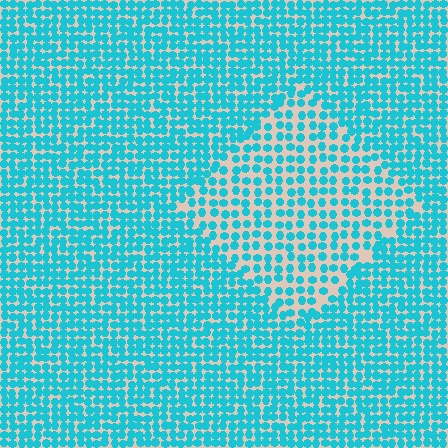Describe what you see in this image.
The image contains small cyan elements arranged at two different densities. A diamond-shaped region is visible where the elements are less densely packed than the surrounding area.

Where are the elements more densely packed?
The elements are more densely packed outside the diamond boundary.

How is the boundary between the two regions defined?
The boundary is defined by a change in element density (approximately 1.7x ratio). All elements are the same color, size, and shape.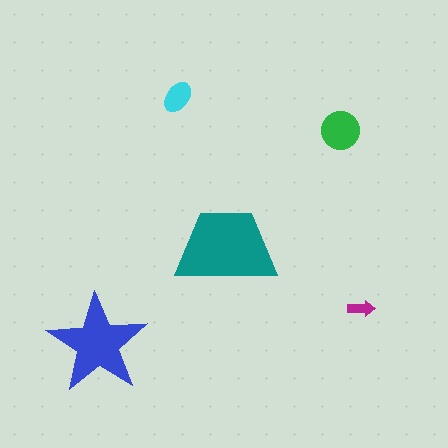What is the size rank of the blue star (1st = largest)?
2nd.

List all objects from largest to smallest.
The teal trapezoid, the blue star, the green circle, the cyan ellipse, the magenta arrow.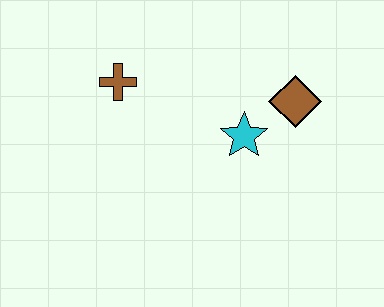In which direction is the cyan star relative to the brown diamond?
The cyan star is to the left of the brown diamond.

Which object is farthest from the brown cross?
The brown diamond is farthest from the brown cross.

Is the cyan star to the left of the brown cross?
No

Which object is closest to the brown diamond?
The cyan star is closest to the brown diamond.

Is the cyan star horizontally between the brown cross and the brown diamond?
Yes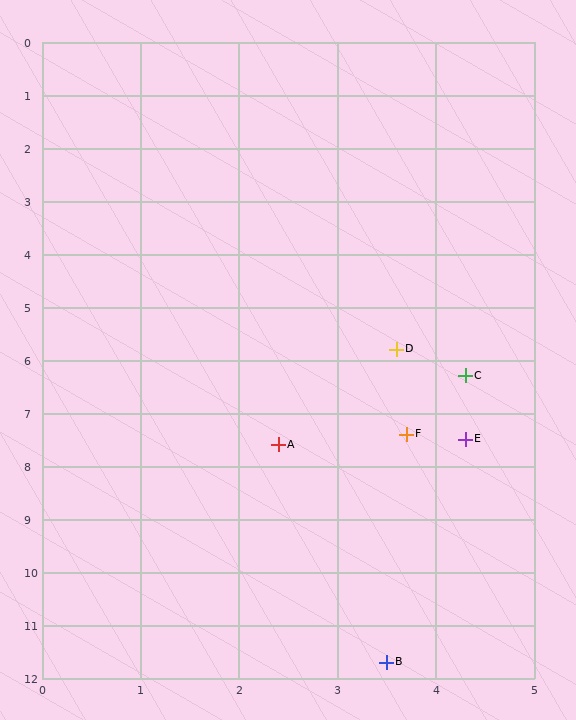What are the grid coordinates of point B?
Point B is at approximately (3.5, 11.7).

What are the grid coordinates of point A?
Point A is at approximately (2.4, 7.6).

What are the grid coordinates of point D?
Point D is at approximately (3.6, 5.8).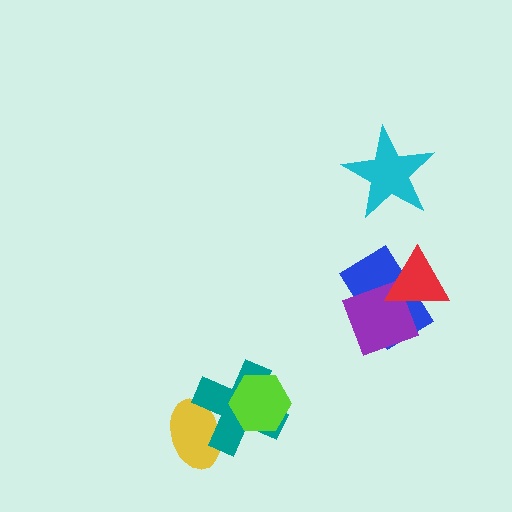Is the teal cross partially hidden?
Yes, it is partially covered by another shape.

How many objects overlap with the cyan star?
0 objects overlap with the cyan star.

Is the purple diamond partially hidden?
Yes, it is partially covered by another shape.